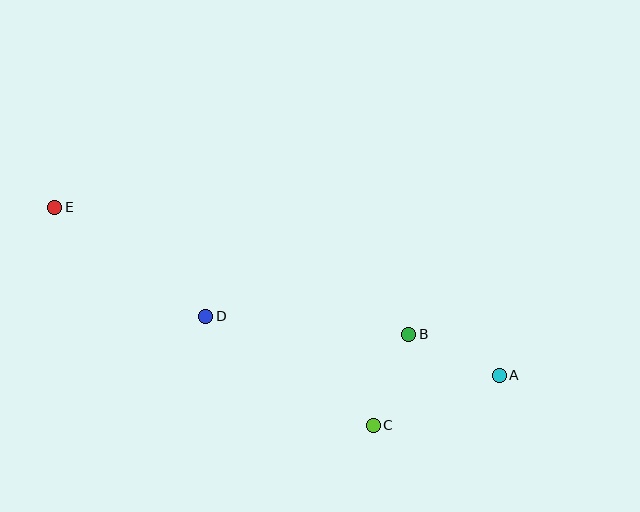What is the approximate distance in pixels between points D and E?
The distance between D and E is approximately 187 pixels.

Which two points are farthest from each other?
Points A and E are farthest from each other.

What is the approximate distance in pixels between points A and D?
The distance between A and D is approximately 299 pixels.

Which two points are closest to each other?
Points B and C are closest to each other.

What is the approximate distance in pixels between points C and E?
The distance between C and E is approximately 386 pixels.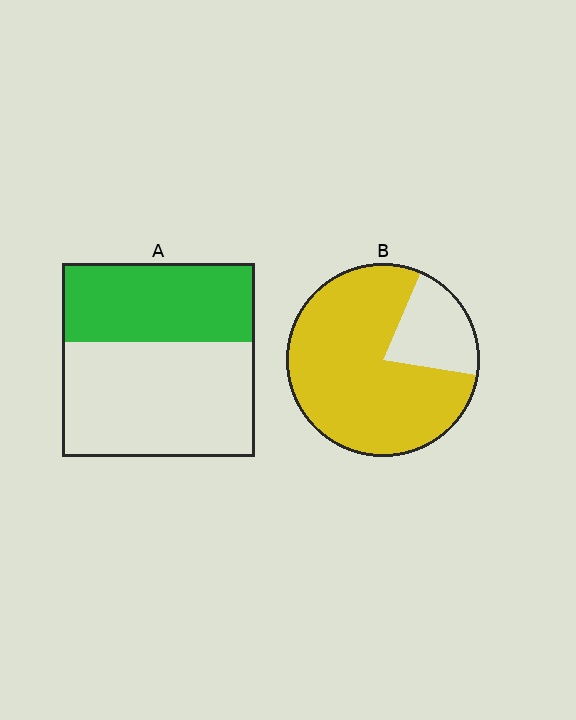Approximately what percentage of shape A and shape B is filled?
A is approximately 40% and B is approximately 80%.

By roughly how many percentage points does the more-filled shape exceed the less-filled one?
By roughly 40 percentage points (B over A).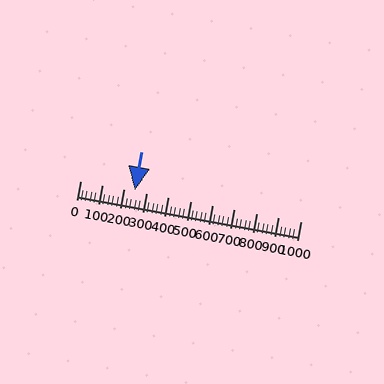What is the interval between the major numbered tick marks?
The major tick marks are spaced 100 units apart.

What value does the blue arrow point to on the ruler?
The blue arrow points to approximately 247.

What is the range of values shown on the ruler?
The ruler shows values from 0 to 1000.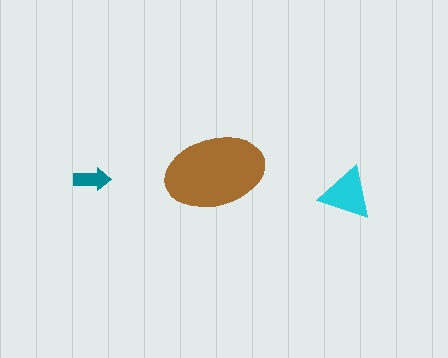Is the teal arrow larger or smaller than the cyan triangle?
Smaller.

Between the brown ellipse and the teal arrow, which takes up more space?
The brown ellipse.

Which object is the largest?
The brown ellipse.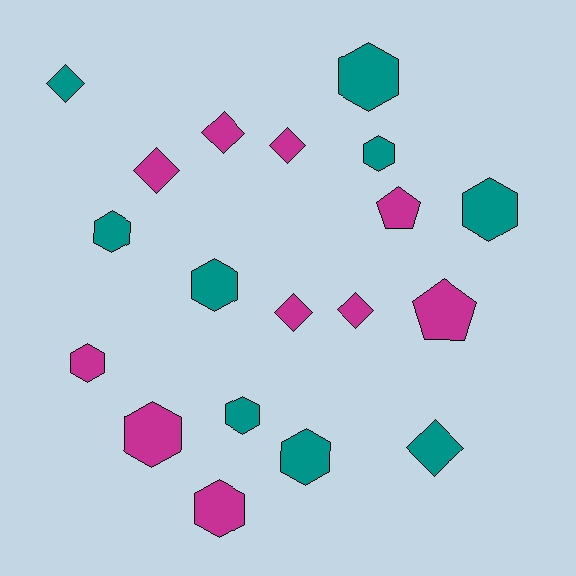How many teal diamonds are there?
There are 2 teal diamonds.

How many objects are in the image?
There are 19 objects.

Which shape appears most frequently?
Hexagon, with 10 objects.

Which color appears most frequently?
Magenta, with 10 objects.